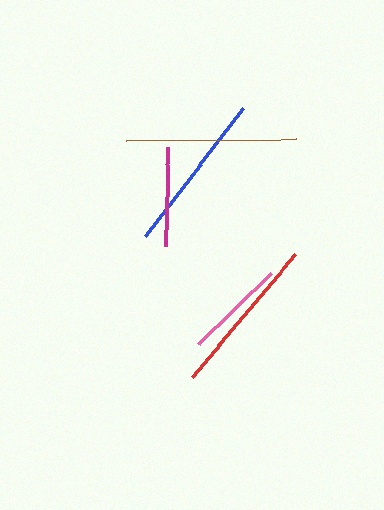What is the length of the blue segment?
The blue segment is approximately 162 pixels long.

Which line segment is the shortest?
The magenta line is the shortest at approximately 99 pixels.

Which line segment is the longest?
The brown line is the longest at approximately 170 pixels.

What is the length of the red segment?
The red segment is approximately 160 pixels long.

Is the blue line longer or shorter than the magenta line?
The blue line is longer than the magenta line.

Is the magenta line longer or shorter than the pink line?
The pink line is longer than the magenta line.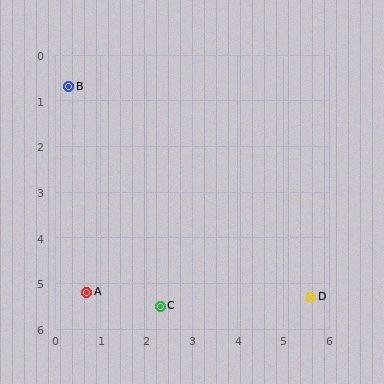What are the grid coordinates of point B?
Point B is at approximately (0.3, 0.7).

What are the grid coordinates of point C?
Point C is at approximately (2.3, 5.5).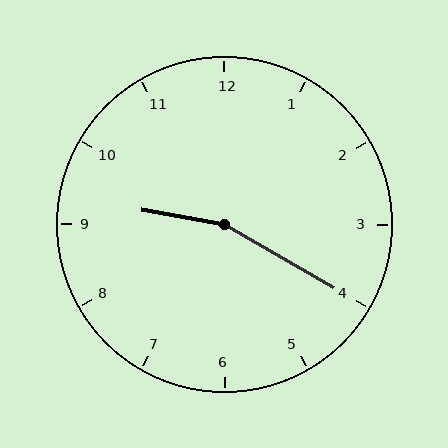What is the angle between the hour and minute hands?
Approximately 160 degrees.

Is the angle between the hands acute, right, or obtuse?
It is obtuse.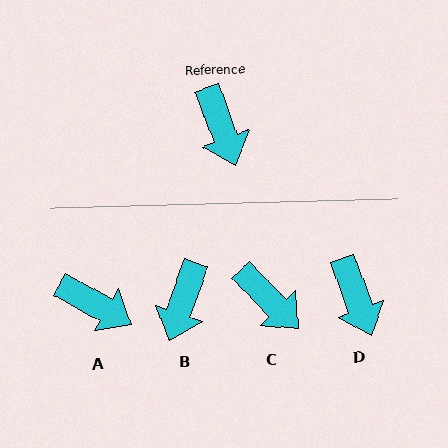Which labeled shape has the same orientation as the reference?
D.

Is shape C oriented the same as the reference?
No, it is off by about 23 degrees.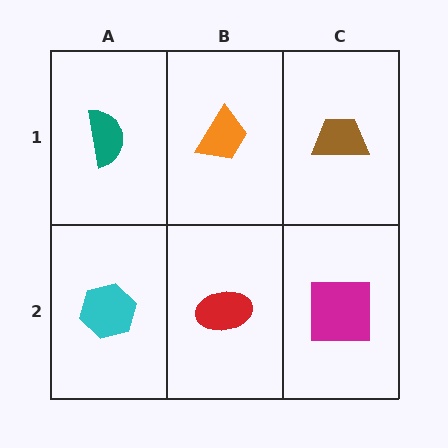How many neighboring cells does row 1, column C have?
2.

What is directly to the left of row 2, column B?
A cyan hexagon.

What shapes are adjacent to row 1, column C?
A magenta square (row 2, column C), an orange trapezoid (row 1, column B).